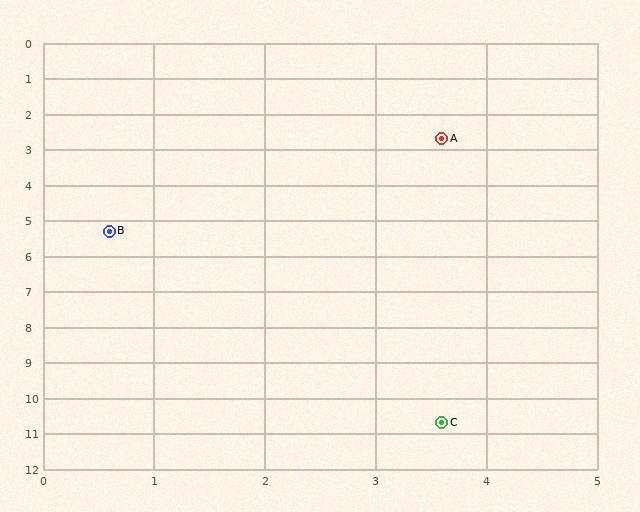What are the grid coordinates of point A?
Point A is at approximately (3.6, 2.7).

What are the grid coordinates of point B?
Point B is at approximately (0.6, 5.3).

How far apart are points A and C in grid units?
Points A and C are about 8.0 grid units apart.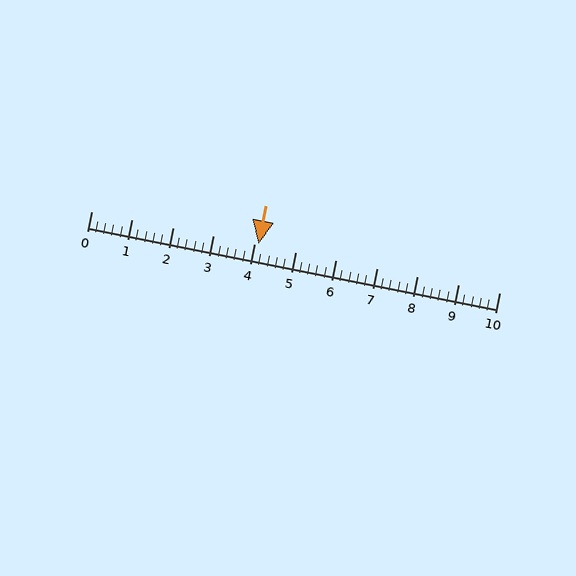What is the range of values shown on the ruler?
The ruler shows values from 0 to 10.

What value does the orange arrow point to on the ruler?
The orange arrow points to approximately 4.1.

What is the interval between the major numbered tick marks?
The major tick marks are spaced 1 units apart.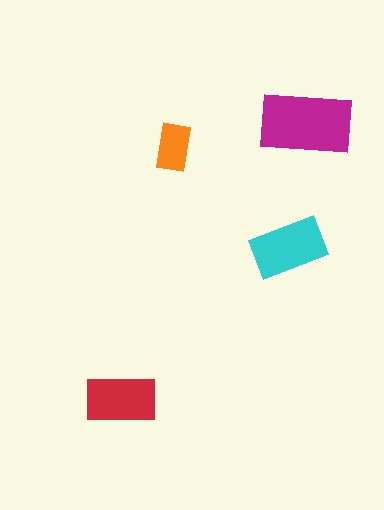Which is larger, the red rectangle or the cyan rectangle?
The cyan one.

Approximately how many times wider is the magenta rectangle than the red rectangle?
About 1.5 times wider.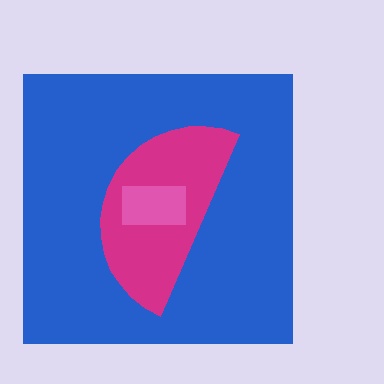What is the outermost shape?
The blue square.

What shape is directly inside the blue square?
The magenta semicircle.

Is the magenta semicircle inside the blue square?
Yes.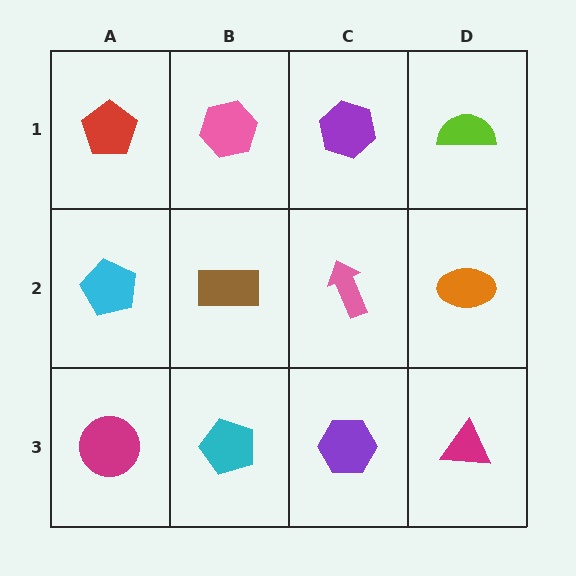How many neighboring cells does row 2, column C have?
4.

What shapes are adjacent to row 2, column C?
A purple hexagon (row 1, column C), a purple hexagon (row 3, column C), a brown rectangle (row 2, column B), an orange ellipse (row 2, column D).